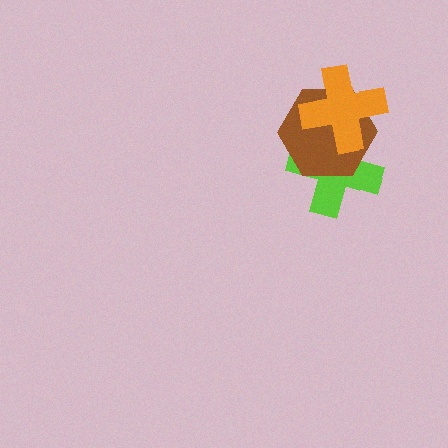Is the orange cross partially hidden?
No, no other shape covers it.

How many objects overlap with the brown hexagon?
2 objects overlap with the brown hexagon.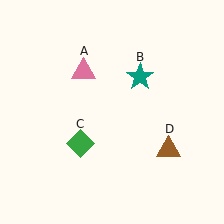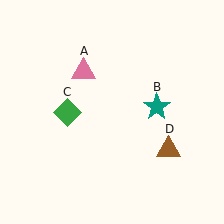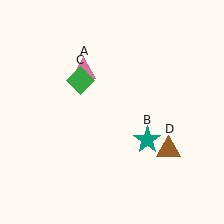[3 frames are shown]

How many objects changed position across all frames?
2 objects changed position: teal star (object B), green diamond (object C).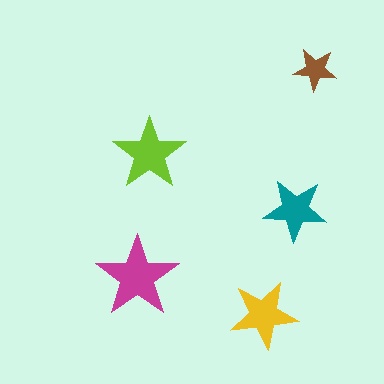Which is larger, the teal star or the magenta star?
The magenta one.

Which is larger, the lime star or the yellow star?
The lime one.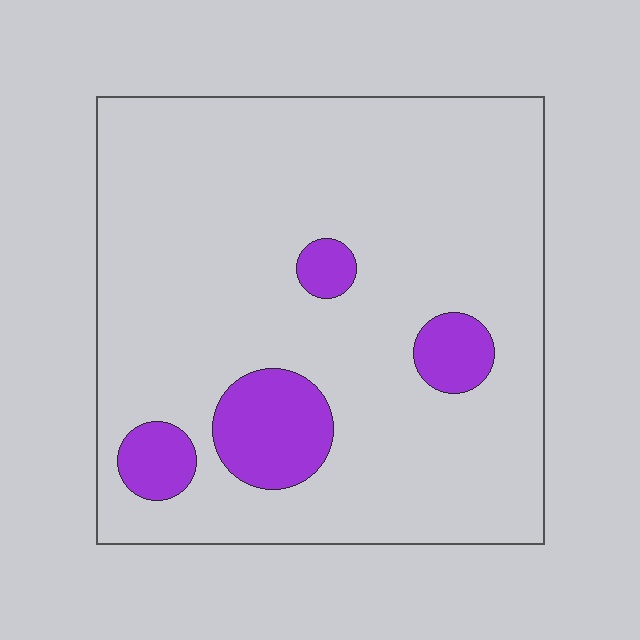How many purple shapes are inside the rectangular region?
4.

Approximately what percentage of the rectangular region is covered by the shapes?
Approximately 10%.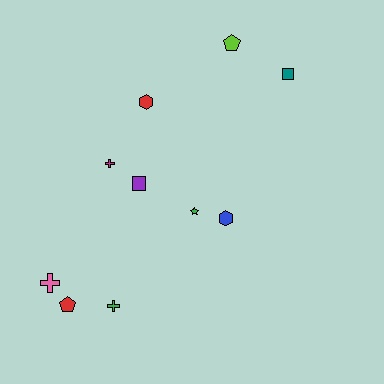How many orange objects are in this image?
There are no orange objects.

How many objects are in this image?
There are 10 objects.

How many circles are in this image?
There are no circles.